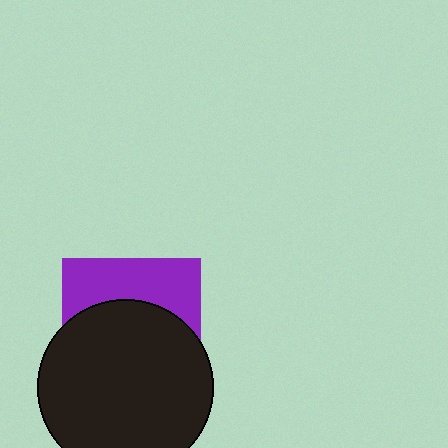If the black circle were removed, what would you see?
You would see the complete purple square.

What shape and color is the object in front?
The object in front is a black circle.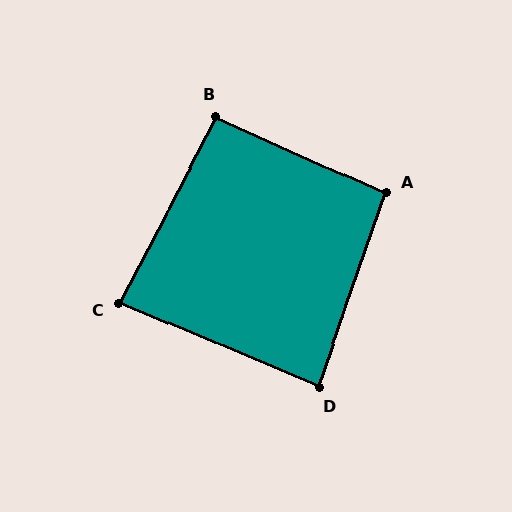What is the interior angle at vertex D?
Approximately 87 degrees (approximately right).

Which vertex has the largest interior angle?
A, at approximately 95 degrees.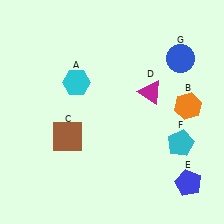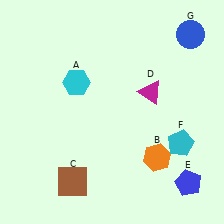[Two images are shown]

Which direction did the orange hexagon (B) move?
The orange hexagon (B) moved down.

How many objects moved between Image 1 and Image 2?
3 objects moved between the two images.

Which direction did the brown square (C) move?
The brown square (C) moved down.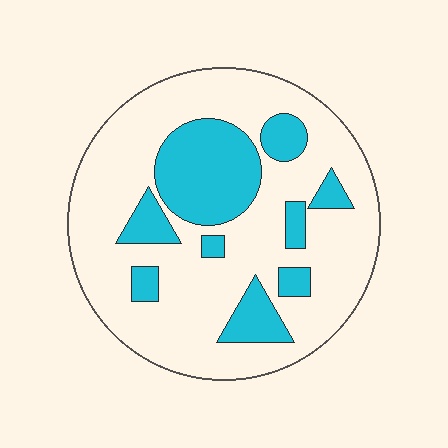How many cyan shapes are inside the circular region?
9.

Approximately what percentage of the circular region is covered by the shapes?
Approximately 25%.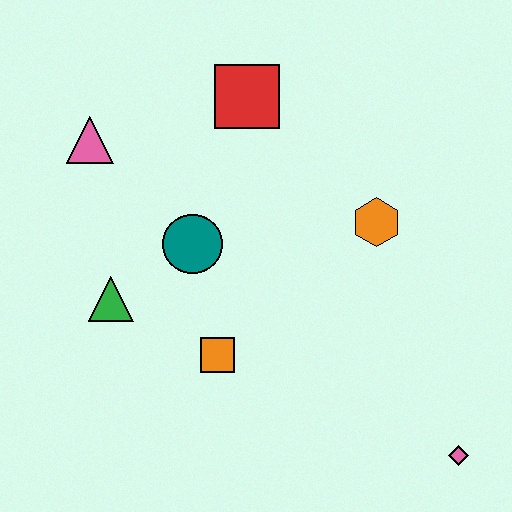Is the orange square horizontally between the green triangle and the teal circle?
No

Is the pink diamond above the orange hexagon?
No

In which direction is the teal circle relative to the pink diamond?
The teal circle is to the left of the pink diamond.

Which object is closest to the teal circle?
The green triangle is closest to the teal circle.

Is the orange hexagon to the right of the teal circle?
Yes